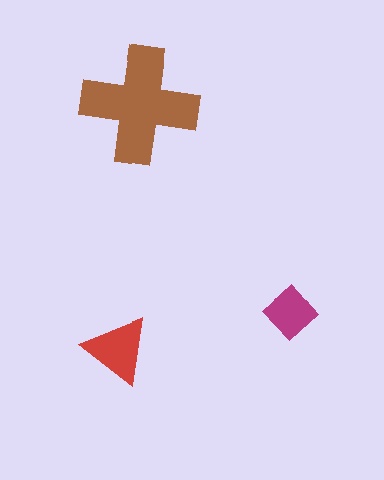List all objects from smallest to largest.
The magenta diamond, the red triangle, the brown cross.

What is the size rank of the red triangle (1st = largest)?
2nd.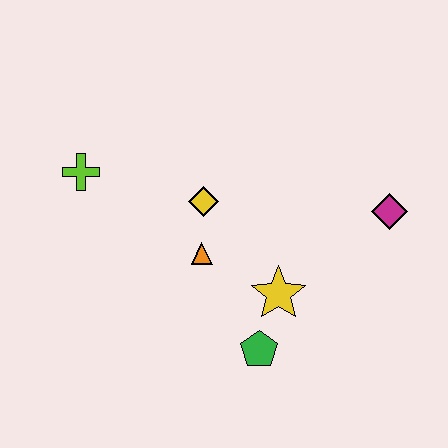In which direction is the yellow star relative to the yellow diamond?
The yellow star is below the yellow diamond.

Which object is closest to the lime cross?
The yellow diamond is closest to the lime cross.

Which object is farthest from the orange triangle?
The magenta diamond is farthest from the orange triangle.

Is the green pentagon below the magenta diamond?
Yes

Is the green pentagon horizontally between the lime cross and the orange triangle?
No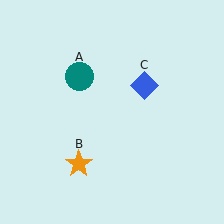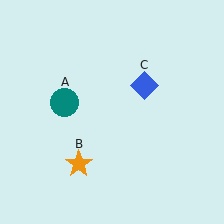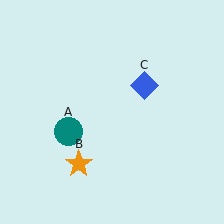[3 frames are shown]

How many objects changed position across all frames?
1 object changed position: teal circle (object A).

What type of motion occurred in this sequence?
The teal circle (object A) rotated counterclockwise around the center of the scene.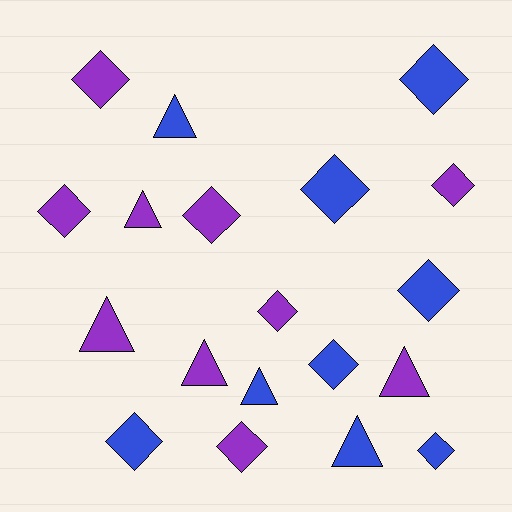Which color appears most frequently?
Purple, with 10 objects.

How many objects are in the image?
There are 19 objects.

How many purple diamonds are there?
There are 6 purple diamonds.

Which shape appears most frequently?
Diamond, with 12 objects.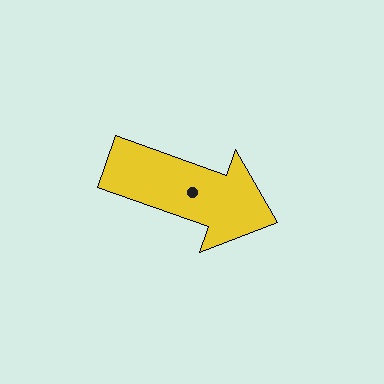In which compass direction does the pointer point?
East.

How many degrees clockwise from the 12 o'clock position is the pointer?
Approximately 110 degrees.